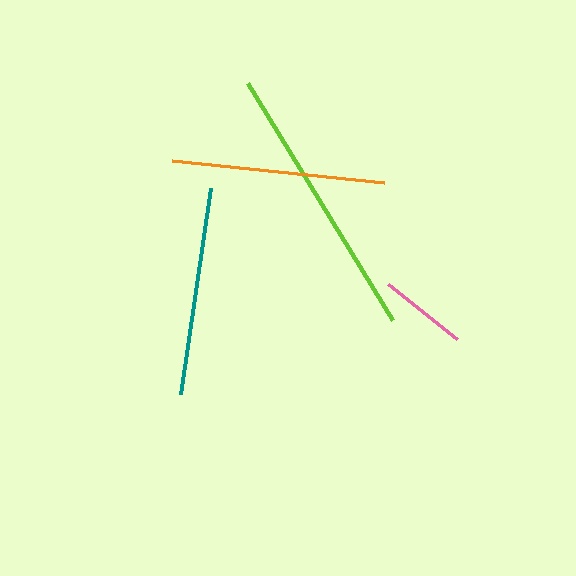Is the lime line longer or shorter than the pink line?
The lime line is longer than the pink line.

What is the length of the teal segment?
The teal segment is approximately 209 pixels long.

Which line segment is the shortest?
The pink line is the shortest at approximately 89 pixels.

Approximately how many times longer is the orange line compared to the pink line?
The orange line is approximately 2.4 times the length of the pink line.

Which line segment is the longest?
The lime line is the longest at approximately 278 pixels.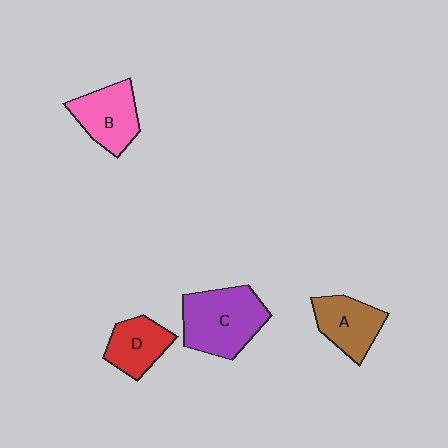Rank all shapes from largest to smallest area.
From largest to smallest: C (purple), B (pink), A (brown), D (red).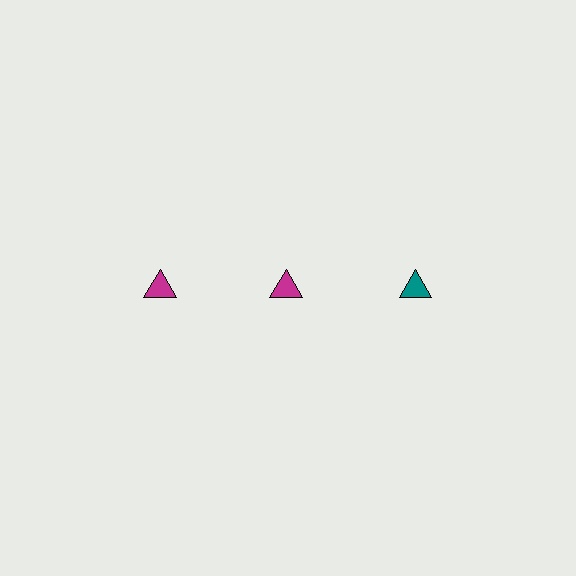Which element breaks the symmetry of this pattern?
The teal triangle in the top row, center column breaks the symmetry. All other shapes are magenta triangles.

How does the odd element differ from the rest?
It has a different color: teal instead of magenta.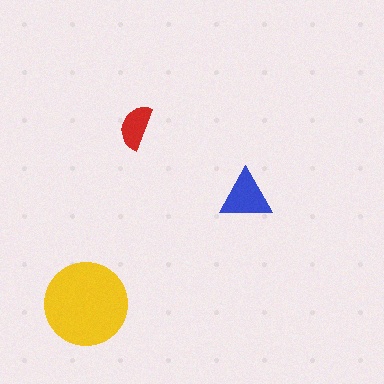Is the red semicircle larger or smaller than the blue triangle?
Smaller.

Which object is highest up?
The red semicircle is topmost.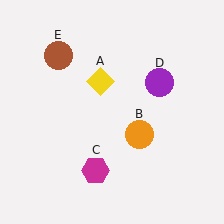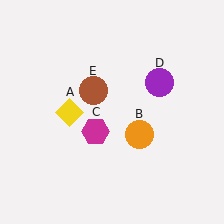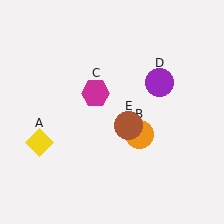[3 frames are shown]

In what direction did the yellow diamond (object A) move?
The yellow diamond (object A) moved down and to the left.